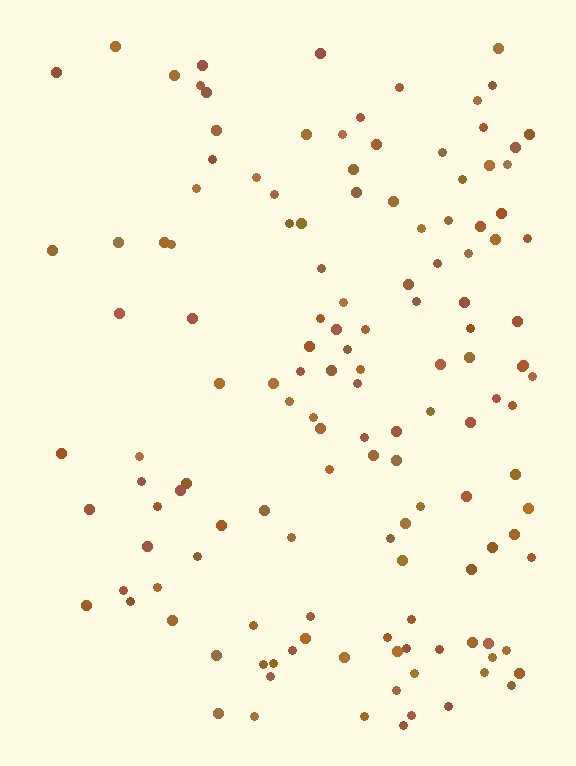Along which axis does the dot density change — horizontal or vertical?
Horizontal.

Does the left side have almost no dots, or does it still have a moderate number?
Still a moderate number, just noticeably fewer than the right.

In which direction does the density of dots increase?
From left to right, with the right side densest.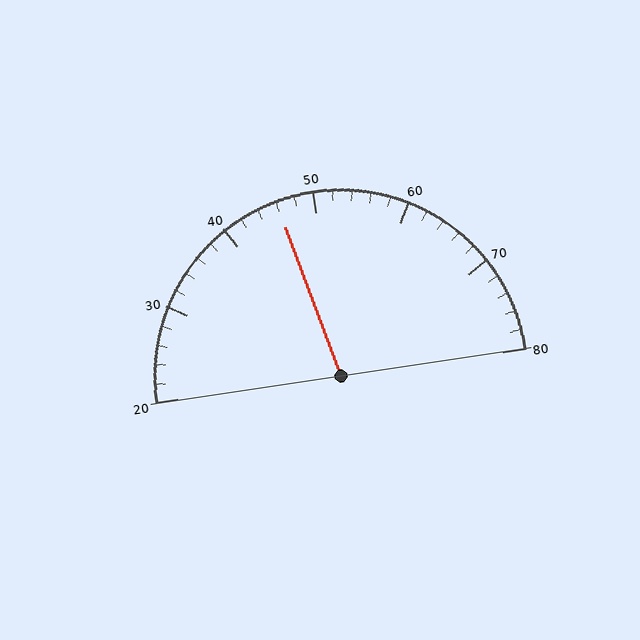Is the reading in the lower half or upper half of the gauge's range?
The reading is in the lower half of the range (20 to 80).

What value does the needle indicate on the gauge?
The needle indicates approximately 46.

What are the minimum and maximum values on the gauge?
The gauge ranges from 20 to 80.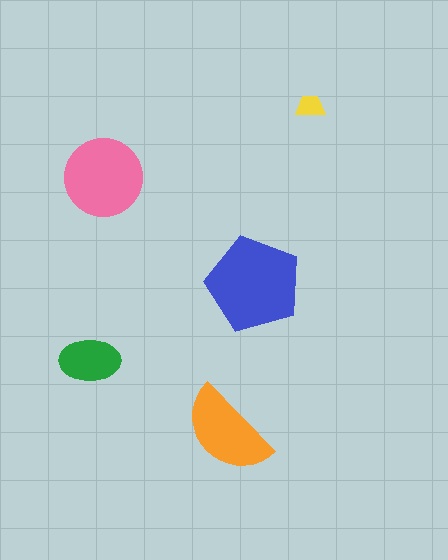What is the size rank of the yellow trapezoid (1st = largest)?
5th.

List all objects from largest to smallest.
The blue pentagon, the pink circle, the orange semicircle, the green ellipse, the yellow trapezoid.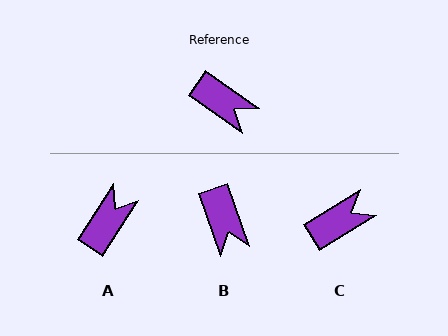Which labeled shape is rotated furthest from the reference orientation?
A, about 91 degrees away.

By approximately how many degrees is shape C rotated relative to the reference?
Approximately 66 degrees counter-clockwise.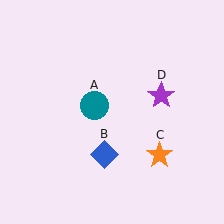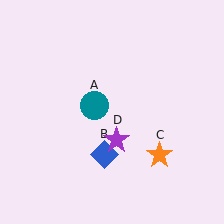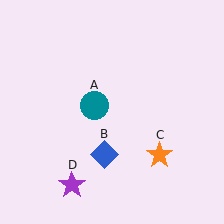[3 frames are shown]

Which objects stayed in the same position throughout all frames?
Teal circle (object A) and blue diamond (object B) and orange star (object C) remained stationary.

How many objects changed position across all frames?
1 object changed position: purple star (object D).